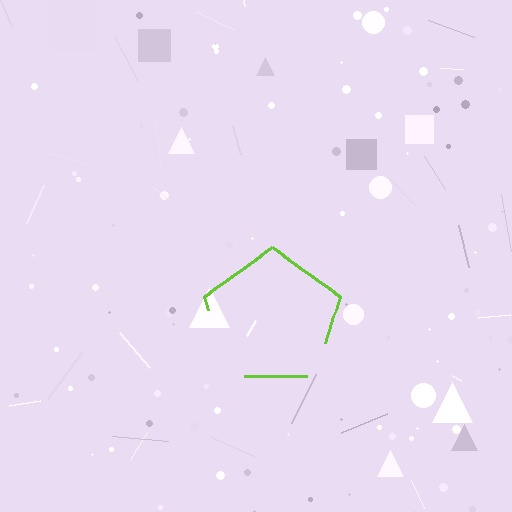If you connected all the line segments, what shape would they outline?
They would outline a pentagon.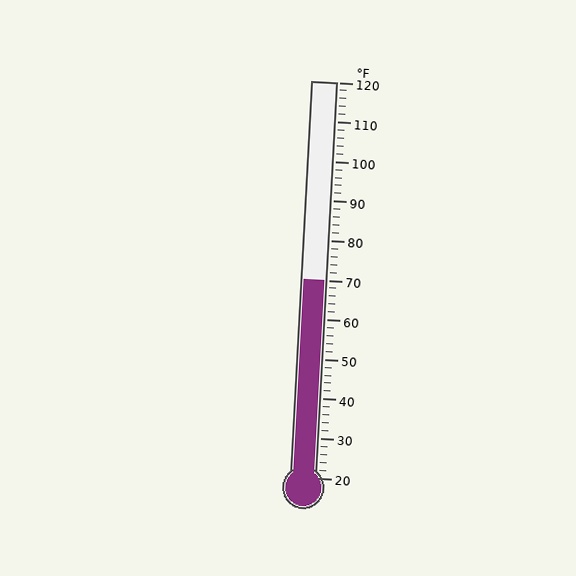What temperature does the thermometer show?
The thermometer shows approximately 70°F.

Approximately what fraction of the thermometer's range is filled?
The thermometer is filled to approximately 50% of its range.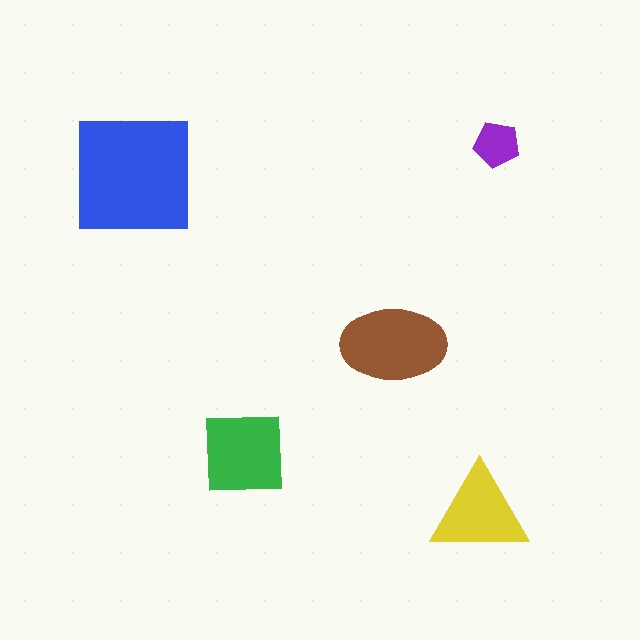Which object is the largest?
The blue square.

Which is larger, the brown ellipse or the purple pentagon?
The brown ellipse.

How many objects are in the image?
There are 5 objects in the image.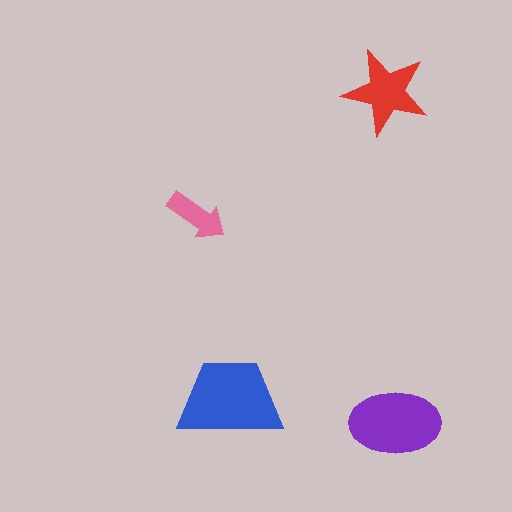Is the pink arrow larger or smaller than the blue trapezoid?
Smaller.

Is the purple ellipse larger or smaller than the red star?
Larger.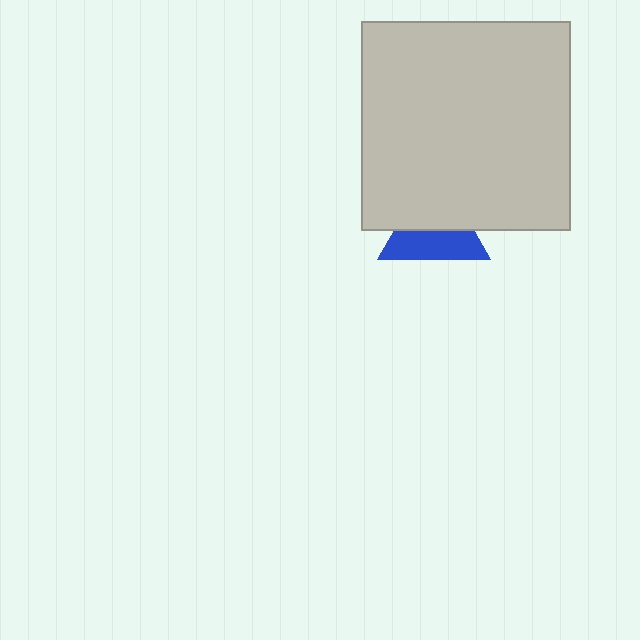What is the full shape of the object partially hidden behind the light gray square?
The partially hidden object is a blue triangle.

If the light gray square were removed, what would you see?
You would see the complete blue triangle.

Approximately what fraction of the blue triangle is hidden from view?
Roughly 51% of the blue triangle is hidden behind the light gray square.